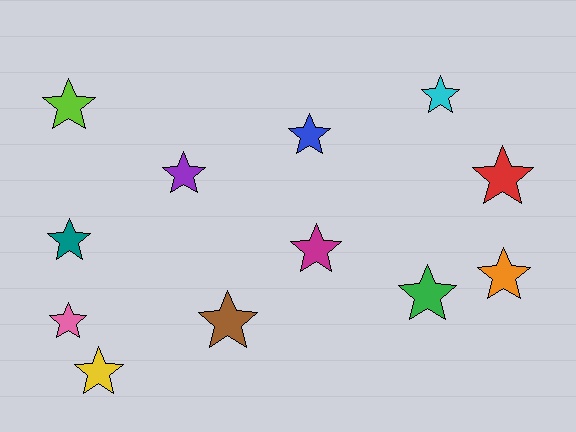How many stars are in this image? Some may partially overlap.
There are 12 stars.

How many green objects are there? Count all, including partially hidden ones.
There is 1 green object.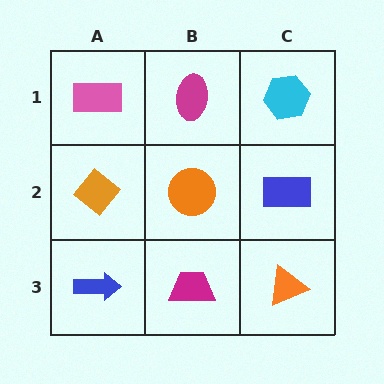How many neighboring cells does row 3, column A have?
2.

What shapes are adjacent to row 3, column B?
An orange circle (row 2, column B), a blue arrow (row 3, column A), an orange triangle (row 3, column C).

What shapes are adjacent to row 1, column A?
An orange diamond (row 2, column A), a magenta ellipse (row 1, column B).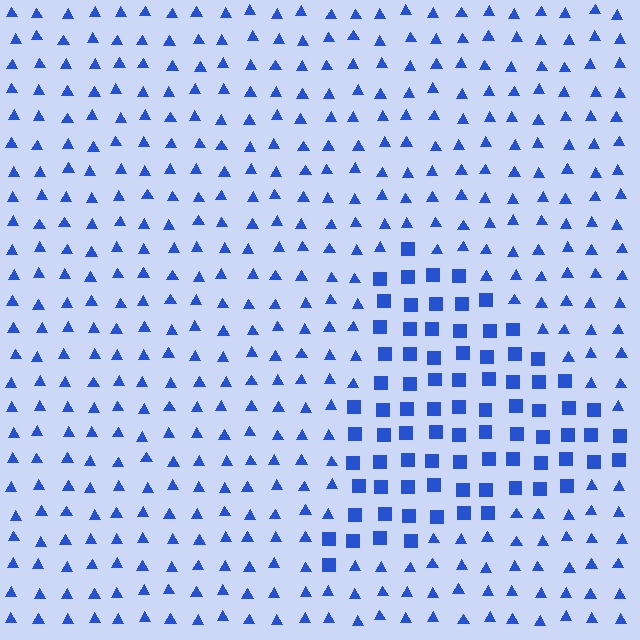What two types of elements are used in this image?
The image uses squares inside the triangle region and triangles outside it.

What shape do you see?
I see a triangle.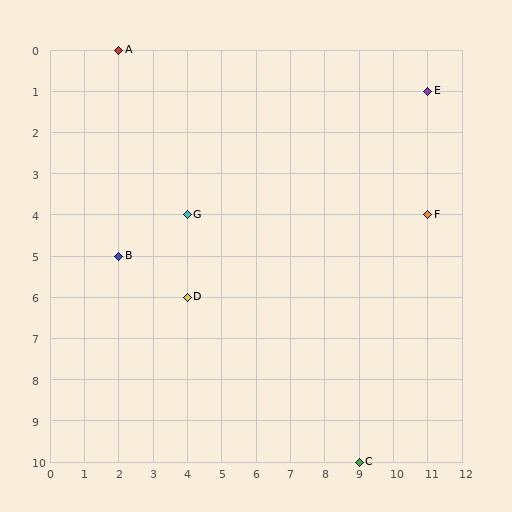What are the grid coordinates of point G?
Point G is at grid coordinates (4, 4).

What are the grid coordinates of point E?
Point E is at grid coordinates (11, 1).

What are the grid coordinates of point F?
Point F is at grid coordinates (11, 4).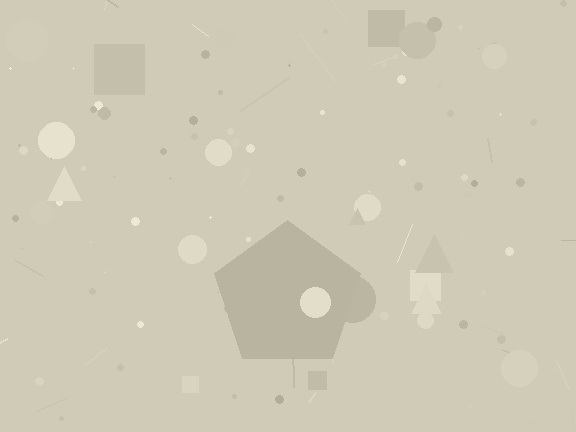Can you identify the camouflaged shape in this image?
The camouflaged shape is a pentagon.